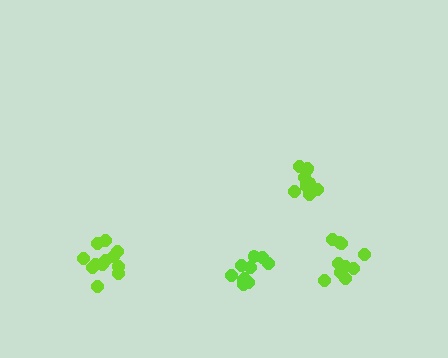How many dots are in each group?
Group 1: 10 dots, Group 2: 12 dots, Group 3: 11 dots, Group 4: 10 dots (43 total).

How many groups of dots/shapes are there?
There are 4 groups.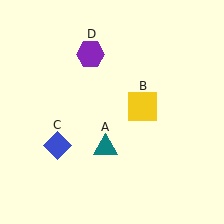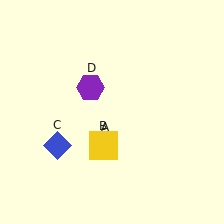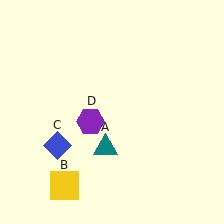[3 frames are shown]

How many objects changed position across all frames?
2 objects changed position: yellow square (object B), purple hexagon (object D).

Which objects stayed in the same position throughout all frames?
Teal triangle (object A) and blue diamond (object C) remained stationary.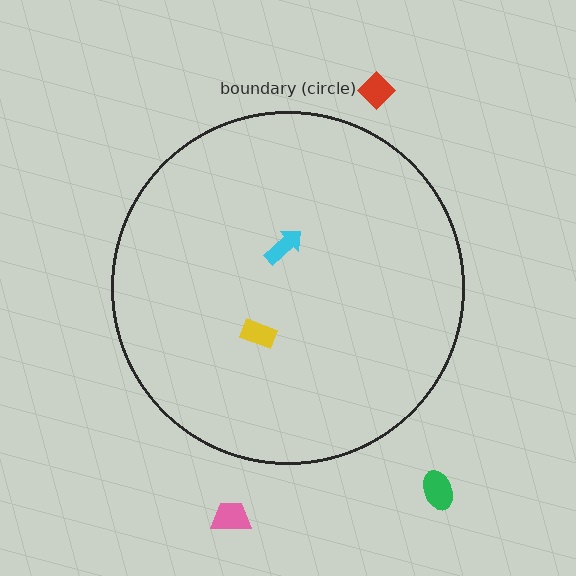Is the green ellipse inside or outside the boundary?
Outside.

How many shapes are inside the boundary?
2 inside, 3 outside.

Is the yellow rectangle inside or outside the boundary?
Inside.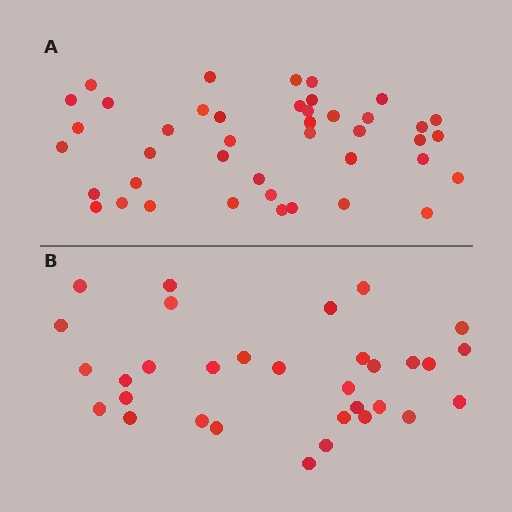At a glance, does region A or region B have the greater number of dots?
Region A (the top region) has more dots.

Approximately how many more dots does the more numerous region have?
Region A has roughly 10 or so more dots than region B.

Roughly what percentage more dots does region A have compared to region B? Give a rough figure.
About 30% more.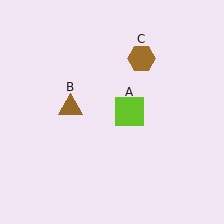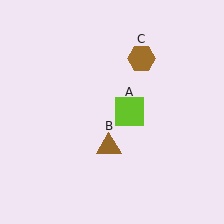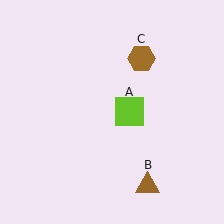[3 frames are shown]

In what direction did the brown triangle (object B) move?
The brown triangle (object B) moved down and to the right.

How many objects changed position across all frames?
1 object changed position: brown triangle (object B).